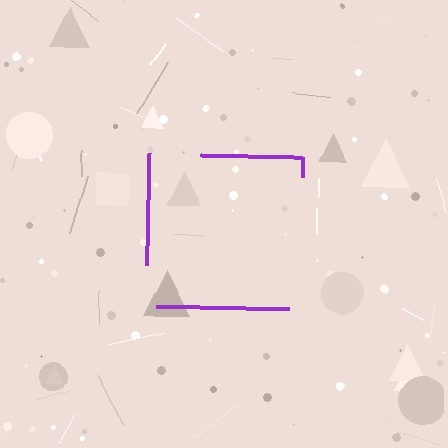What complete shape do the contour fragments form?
The contour fragments form a square.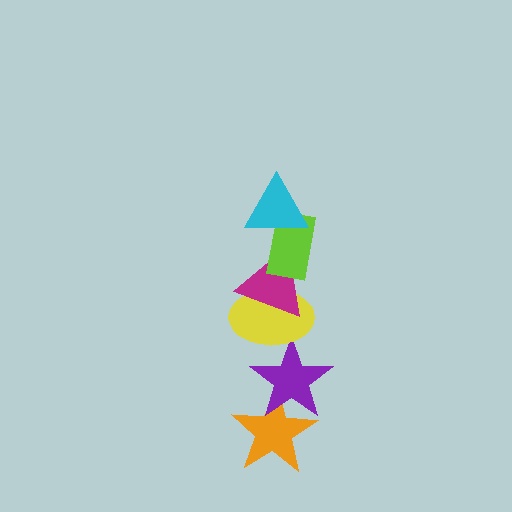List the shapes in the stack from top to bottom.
From top to bottom: the cyan triangle, the lime rectangle, the magenta triangle, the yellow ellipse, the purple star, the orange star.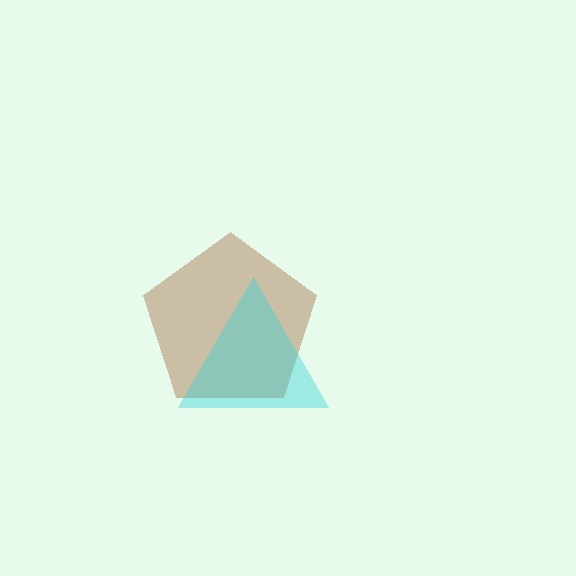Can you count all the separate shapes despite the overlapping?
Yes, there are 2 separate shapes.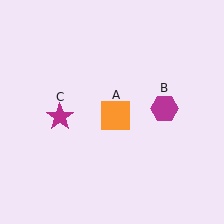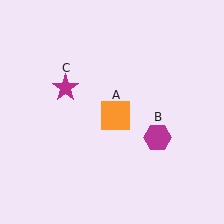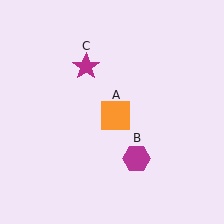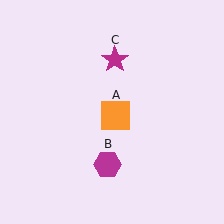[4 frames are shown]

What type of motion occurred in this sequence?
The magenta hexagon (object B), magenta star (object C) rotated clockwise around the center of the scene.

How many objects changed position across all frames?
2 objects changed position: magenta hexagon (object B), magenta star (object C).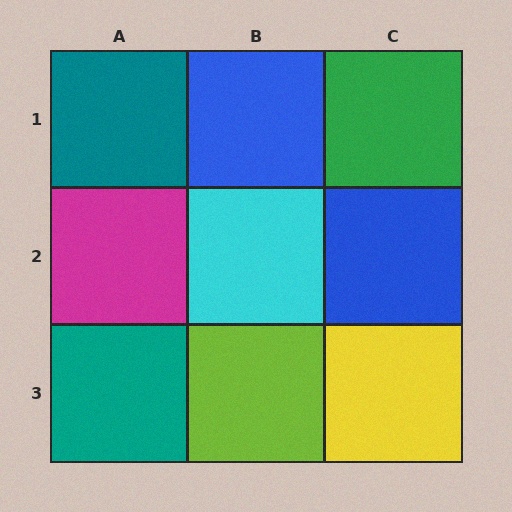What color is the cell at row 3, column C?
Yellow.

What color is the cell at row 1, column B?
Blue.